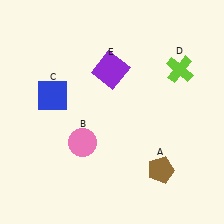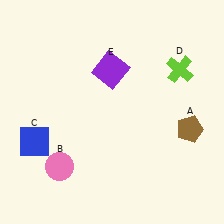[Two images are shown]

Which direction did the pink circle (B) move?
The pink circle (B) moved down.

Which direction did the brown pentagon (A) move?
The brown pentagon (A) moved up.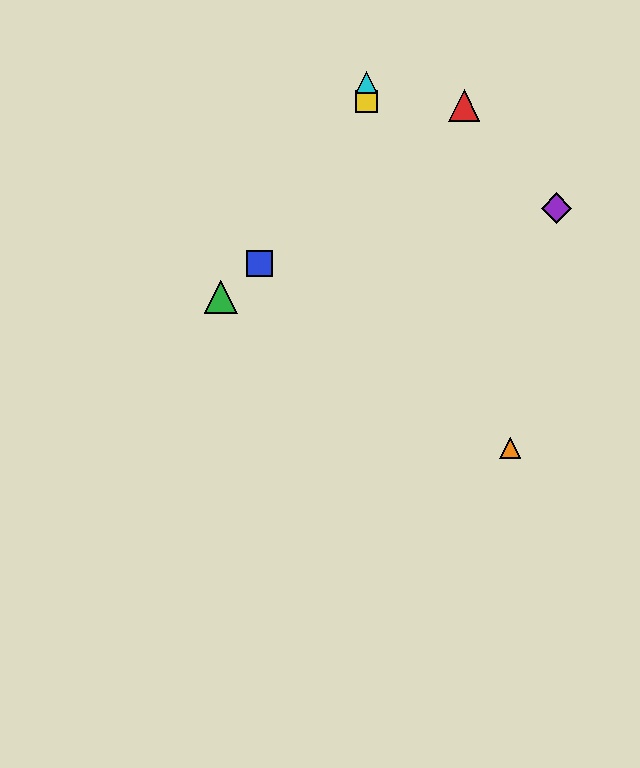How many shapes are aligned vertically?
2 shapes (the yellow square, the cyan triangle) are aligned vertically.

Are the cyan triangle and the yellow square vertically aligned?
Yes, both are at x≈367.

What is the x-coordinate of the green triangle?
The green triangle is at x≈221.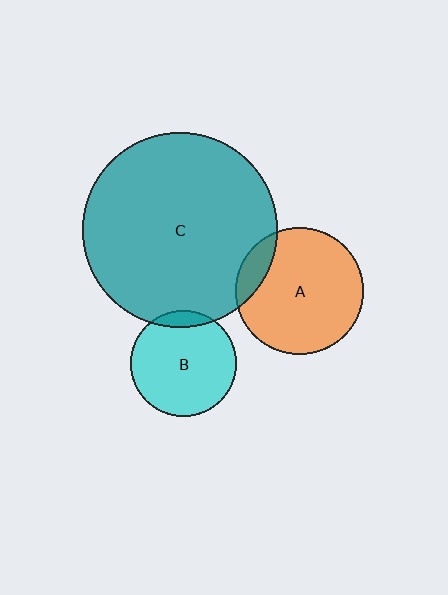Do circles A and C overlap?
Yes.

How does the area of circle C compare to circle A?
Approximately 2.3 times.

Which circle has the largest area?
Circle C (teal).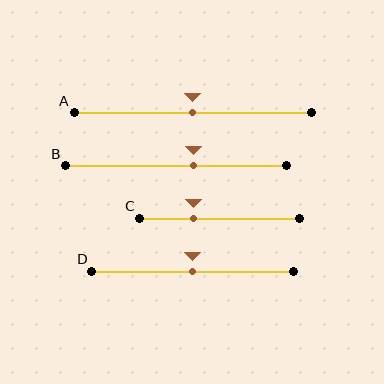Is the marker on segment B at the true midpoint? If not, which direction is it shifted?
No, the marker on segment B is shifted to the right by about 8% of the segment length.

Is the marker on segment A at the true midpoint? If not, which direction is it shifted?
Yes, the marker on segment A is at the true midpoint.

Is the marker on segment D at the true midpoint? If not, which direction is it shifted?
Yes, the marker on segment D is at the true midpoint.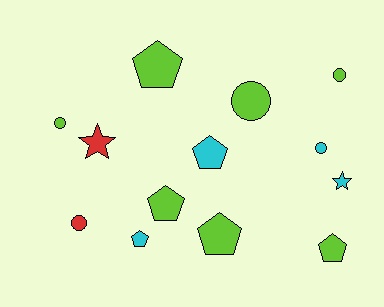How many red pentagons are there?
There are no red pentagons.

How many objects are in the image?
There are 13 objects.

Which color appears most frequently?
Lime, with 7 objects.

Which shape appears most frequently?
Pentagon, with 6 objects.